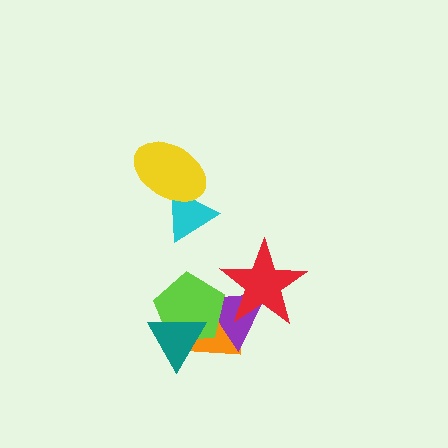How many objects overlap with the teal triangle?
2 objects overlap with the teal triangle.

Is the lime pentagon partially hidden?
Yes, it is partially covered by another shape.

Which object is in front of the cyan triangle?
The yellow ellipse is in front of the cyan triangle.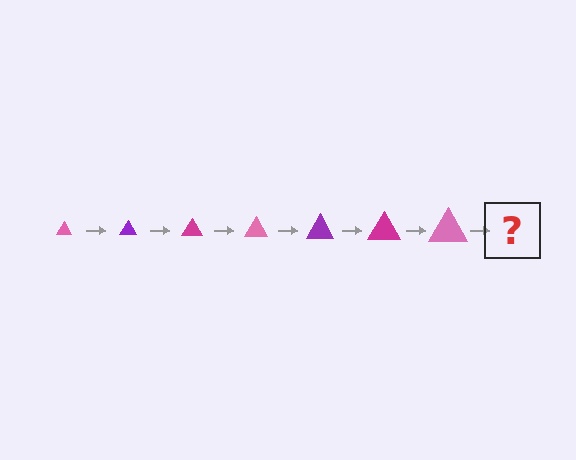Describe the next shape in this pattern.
It should be a purple triangle, larger than the previous one.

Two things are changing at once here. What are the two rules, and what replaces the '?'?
The two rules are that the triangle grows larger each step and the color cycles through pink, purple, and magenta. The '?' should be a purple triangle, larger than the previous one.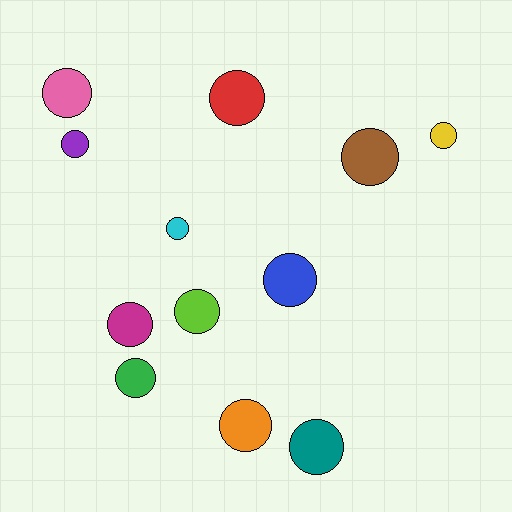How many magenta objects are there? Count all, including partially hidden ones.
There is 1 magenta object.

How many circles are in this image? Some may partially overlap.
There are 12 circles.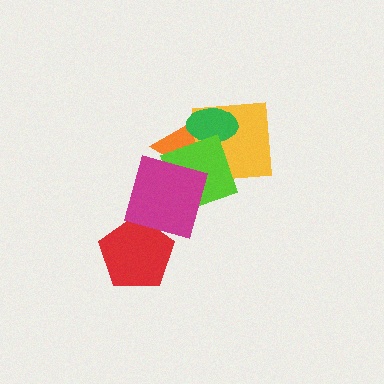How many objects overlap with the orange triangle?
4 objects overlap with the orange triangle.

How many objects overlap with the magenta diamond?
3 objects overlap with the magenta diamond.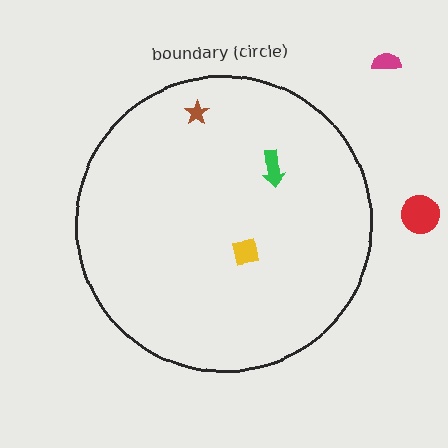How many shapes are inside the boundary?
3 inside, 2 outside.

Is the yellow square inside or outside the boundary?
Inside.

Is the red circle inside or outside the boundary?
Outside.